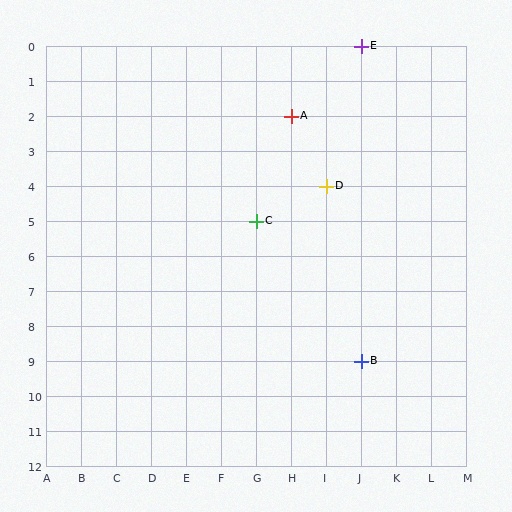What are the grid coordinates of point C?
Point C is at grid coordinates (G, 5).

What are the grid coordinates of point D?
Point D is at grid coordinates (I, 4).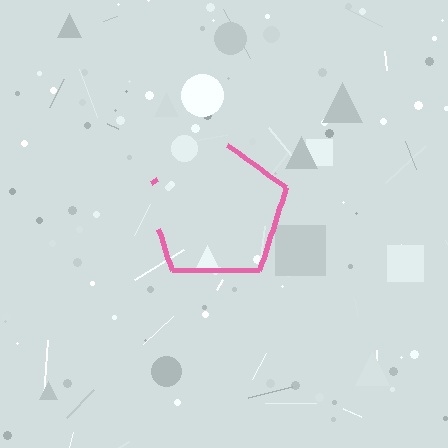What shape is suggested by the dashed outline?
The dashed outline suggests a pentagon.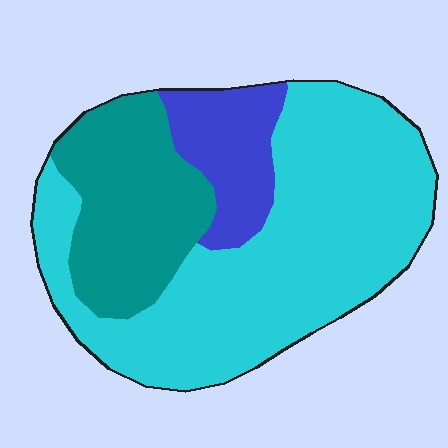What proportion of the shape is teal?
Teal covers roughly 25% of the shape.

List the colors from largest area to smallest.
From largest to smallest: cyan, teal, blue.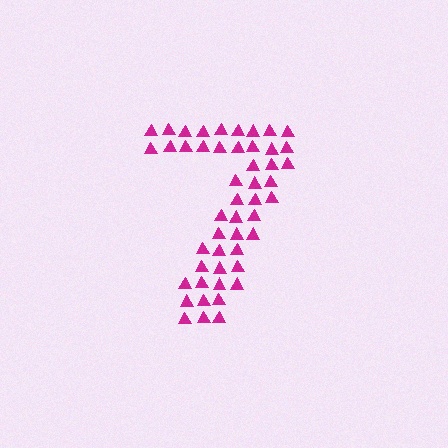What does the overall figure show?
The overall figure shows the digit 7.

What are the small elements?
The small elements are triangles.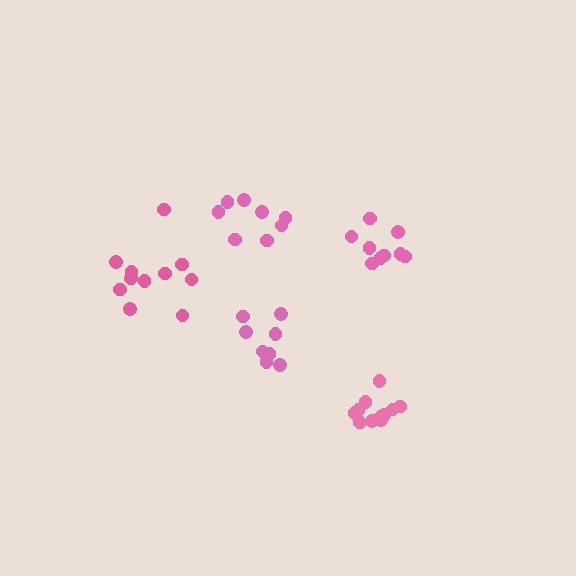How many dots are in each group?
Group 1: 8 dots, Group 2: 9 dots, Group 3: 8 dots, Group 4: 11 dots, Group 5: 11 dots (47 total).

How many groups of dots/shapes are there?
There are 5 groups.